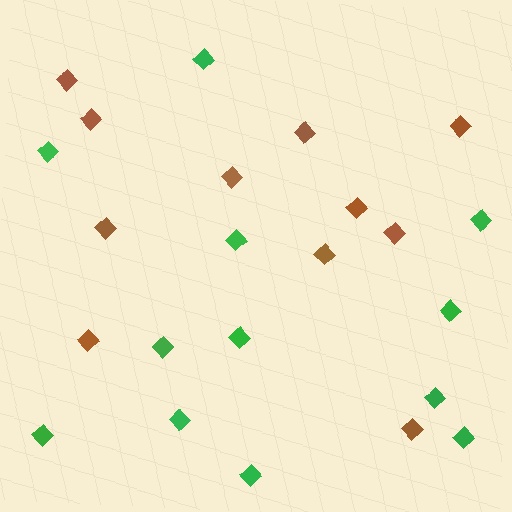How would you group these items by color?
There are 2 groups: one group of brown diamonds (11) and one group of green diamonds (12).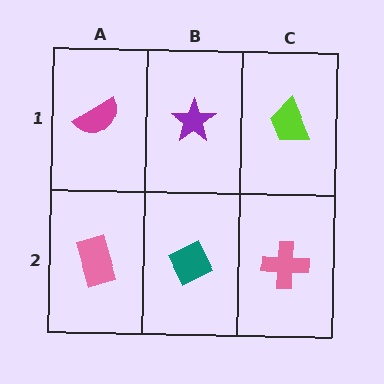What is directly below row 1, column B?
A teal diamond.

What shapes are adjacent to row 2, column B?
A purple star (row 1, column B), a pink rectangle (row 2, column A), a pink cross (row 2, column C).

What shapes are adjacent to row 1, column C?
A pink cross (row 2, column C), a purple star (row 1, column B).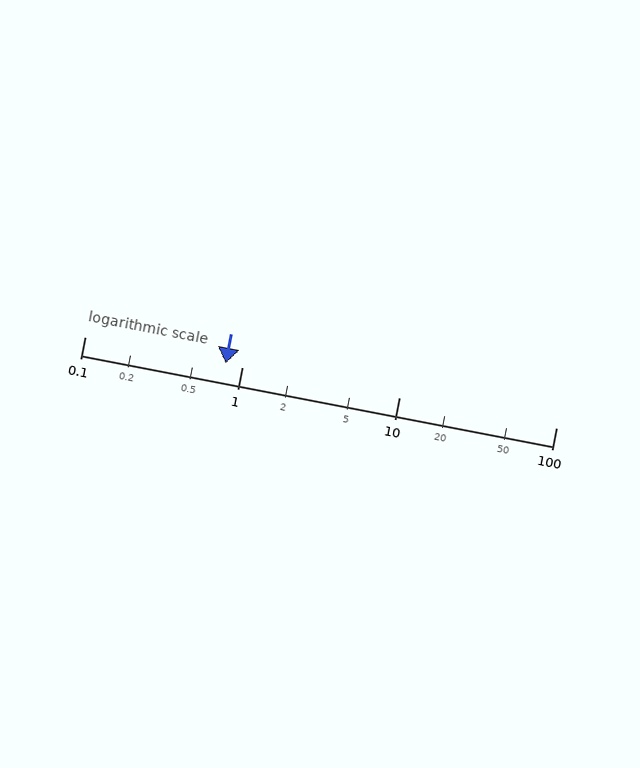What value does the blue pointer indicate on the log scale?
The pointer indicates approximately 0.79.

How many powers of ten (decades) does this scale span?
The scale spans 3 decades, from 0.1 to 100.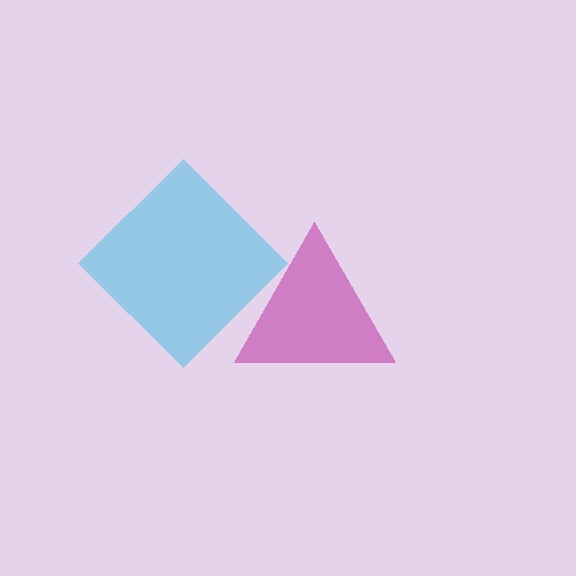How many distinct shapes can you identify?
There are 2 distinct shapes: a magenta triangle, a cyan diamond.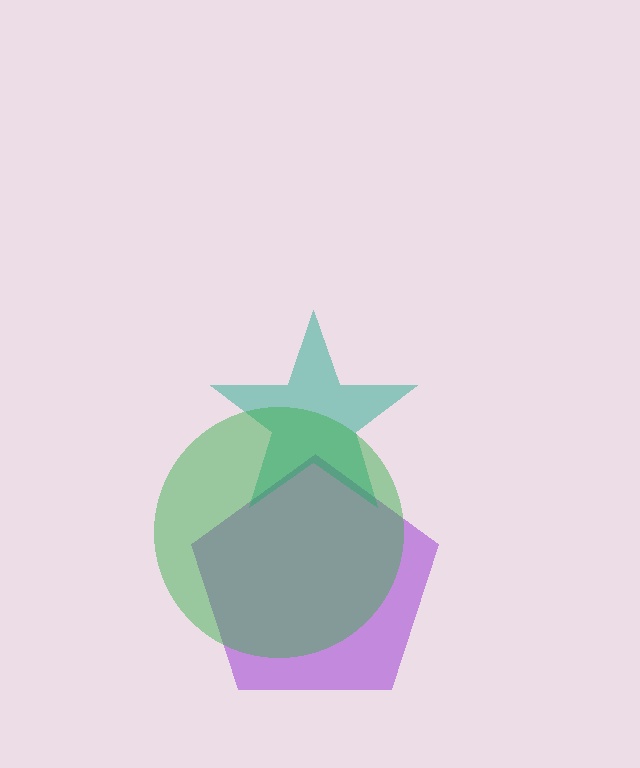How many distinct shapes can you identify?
There are 3 distinct shapes: a purple pentagon, a teal star, a green circle.